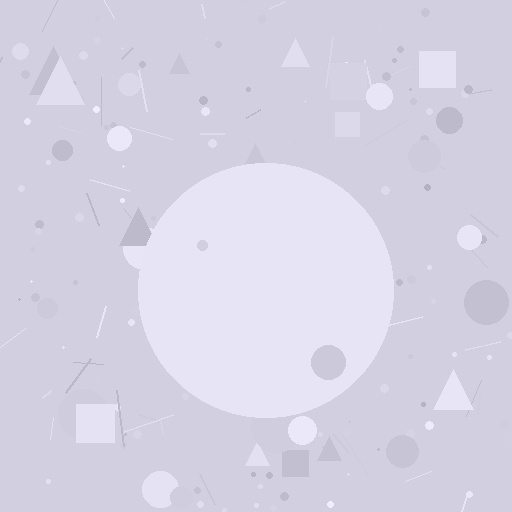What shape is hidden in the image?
A circle is hidden in the image.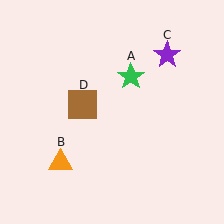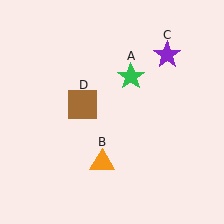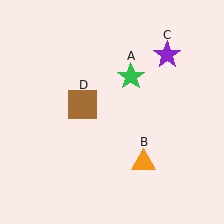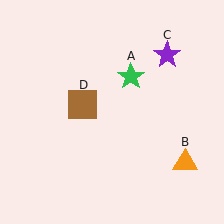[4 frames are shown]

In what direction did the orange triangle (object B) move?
The orange triangle (object B) moved right.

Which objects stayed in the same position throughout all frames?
Green star (object A) and purple star (object C) and brown square (object D) remained stationary.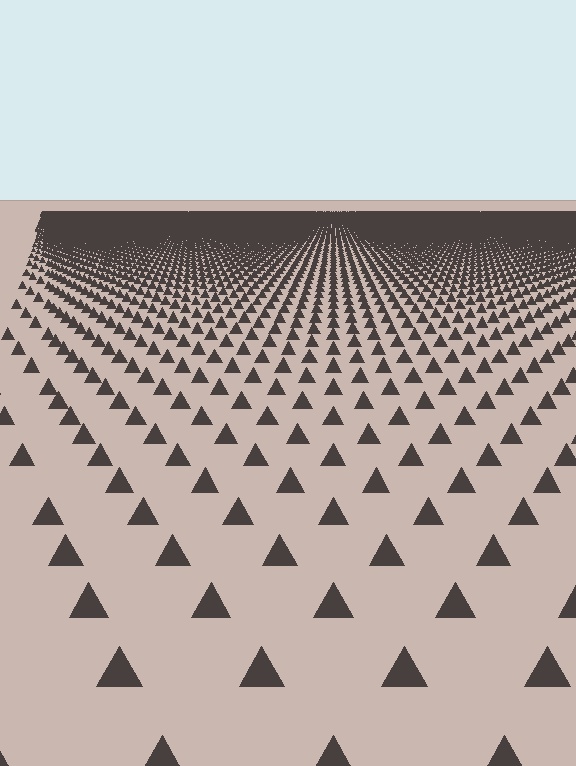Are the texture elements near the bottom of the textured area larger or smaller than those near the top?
Larger. Near the bottom, elements are closer to the viewer and appear at a bigger on-screen size.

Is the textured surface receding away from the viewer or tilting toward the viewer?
The surface is receding away from the viewer. Texture elements get smaller and denser toward the top.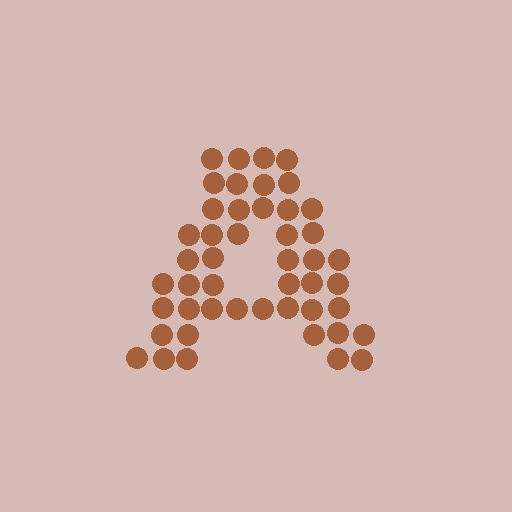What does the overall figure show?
The overall figure shows the letter A.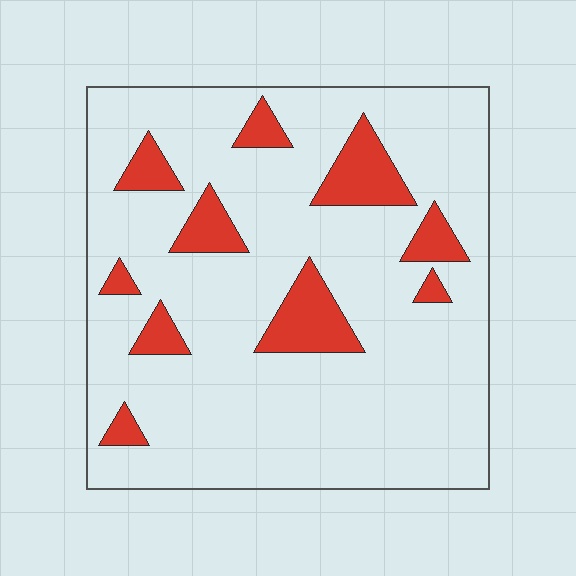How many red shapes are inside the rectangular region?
10.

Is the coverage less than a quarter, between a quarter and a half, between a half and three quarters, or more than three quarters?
Less than a quarter.